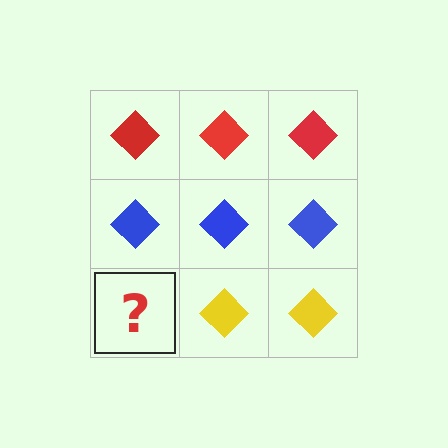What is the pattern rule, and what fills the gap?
The rule is that each row has a consistent color. The gap should be filled with a yellow diamond.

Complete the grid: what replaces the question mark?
The question mark should be replaced with a yellow diamond.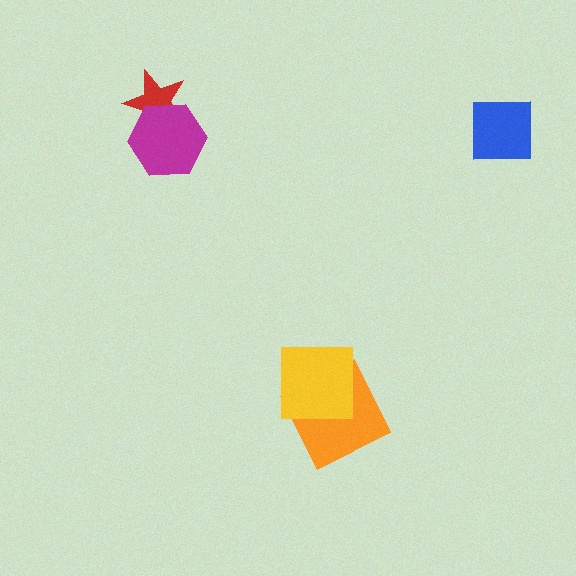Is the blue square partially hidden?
No, no other shape covers it.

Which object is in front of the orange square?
The yellow square is in front of the orange square.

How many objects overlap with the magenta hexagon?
1 object overlaps with the magenta hexagon.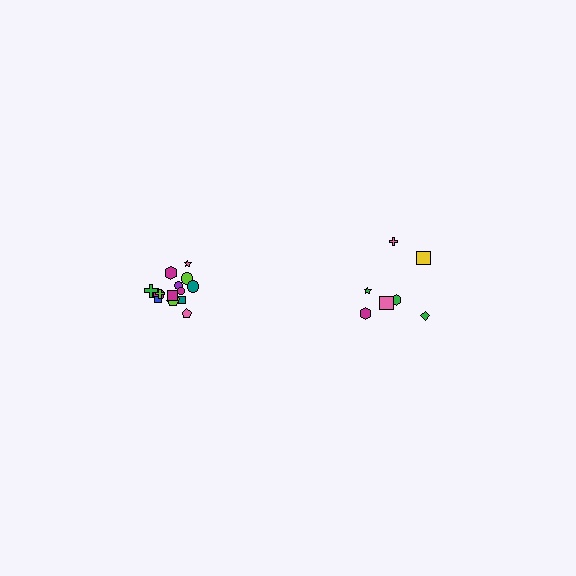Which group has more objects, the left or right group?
The left group.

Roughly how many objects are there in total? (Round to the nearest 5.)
Roughly 20 objects in total.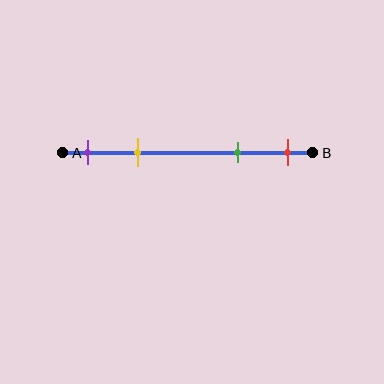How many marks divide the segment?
There are 4 marks dividing the segment.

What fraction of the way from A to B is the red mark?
The red mark is approximately 90% (0.9) of the way from A to B.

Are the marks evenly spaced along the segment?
No, the marks are not evenly spaced.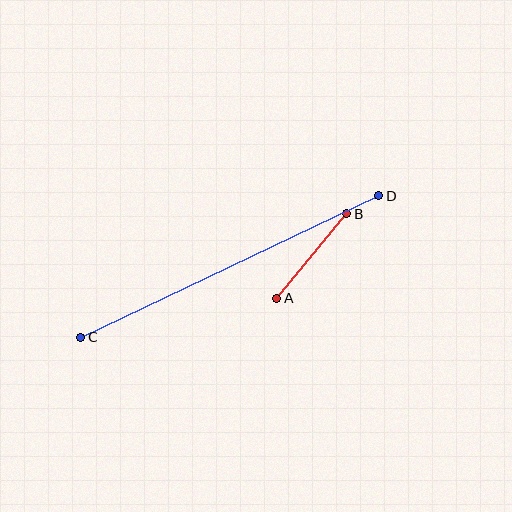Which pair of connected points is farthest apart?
Points C and D are farthest apart.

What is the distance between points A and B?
The distance is approximately 110 pixels.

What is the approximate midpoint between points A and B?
The midpoint is at approximately (312, 256) pixels.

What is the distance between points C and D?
The distance is approximately 329 pixels.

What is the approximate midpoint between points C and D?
The midpoint is at approximately (230, 267) pixels.